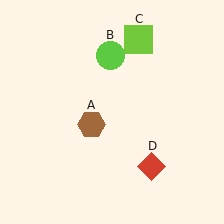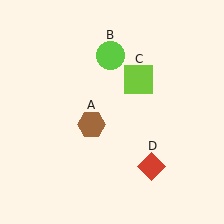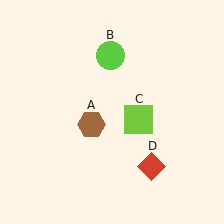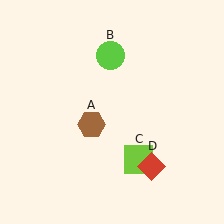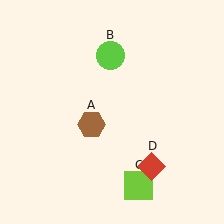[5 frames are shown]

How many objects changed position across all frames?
1 object changed position: lime square (object C).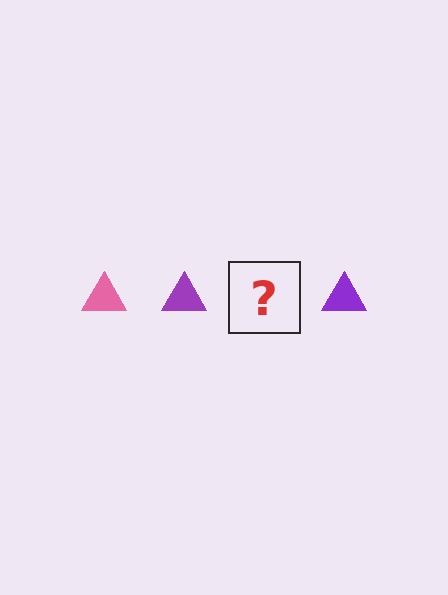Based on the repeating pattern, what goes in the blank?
The blank should be a pink triangle.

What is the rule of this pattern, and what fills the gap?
The rule is that the pattern cycles through pink, purple triangles. The gap should be filled with a pink triangle.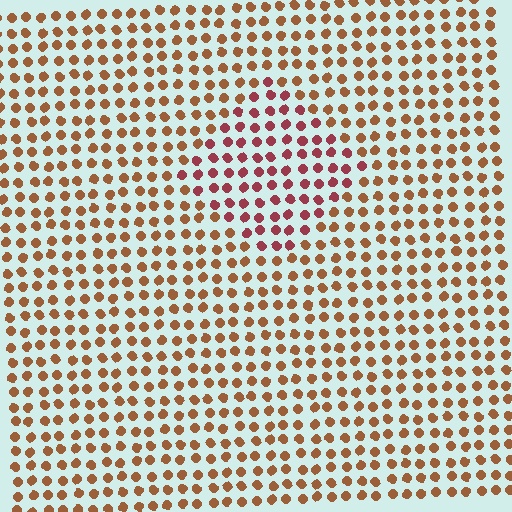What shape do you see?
I see a diamond.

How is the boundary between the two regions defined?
The boundary is defined purely by a slight shift in hue (about 35 degrees). Spacing, size, and orientation are identical on both sides.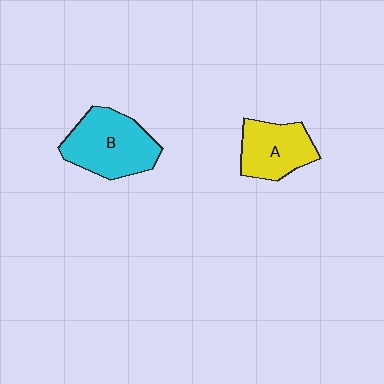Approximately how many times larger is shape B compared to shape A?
Approximately 1.3 times.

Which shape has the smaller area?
Shape A (yellow).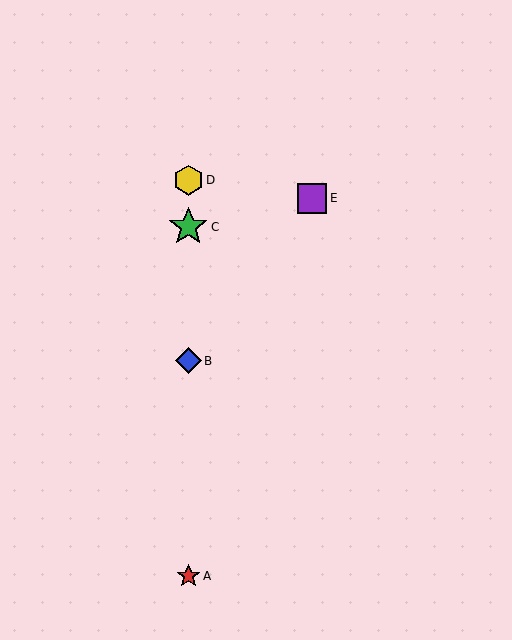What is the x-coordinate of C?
Object C is at x≈188.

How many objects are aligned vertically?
4 objects (A, B, C, D) are aligned vertically.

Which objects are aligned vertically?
Objects A, B, C, D are aligned vertically.